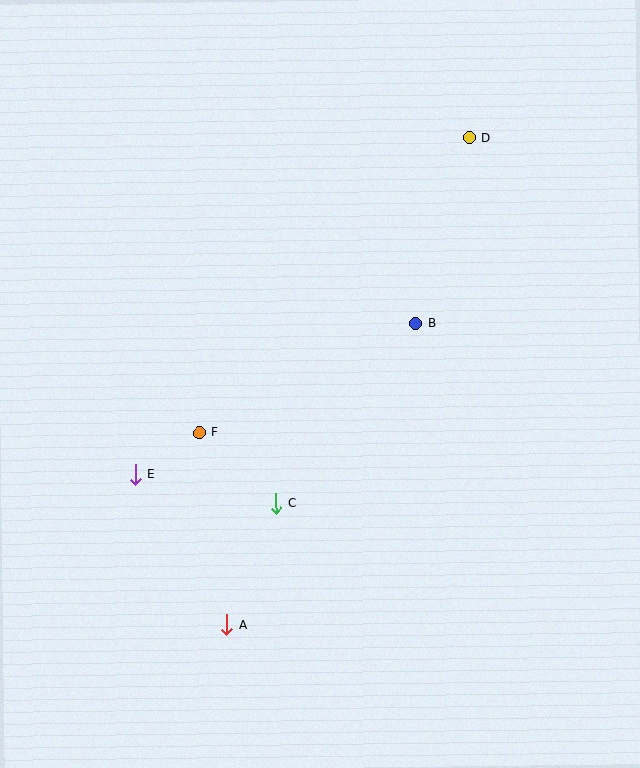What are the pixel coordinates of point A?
Point A is at (227, 625).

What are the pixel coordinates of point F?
Point F is at (199, 433).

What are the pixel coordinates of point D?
Point D is at (469, 138).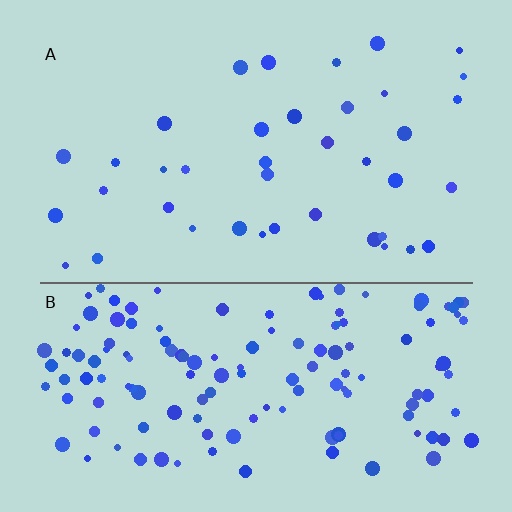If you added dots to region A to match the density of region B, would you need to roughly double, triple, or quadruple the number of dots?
Approximately quadruple.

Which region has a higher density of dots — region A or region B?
B (the bottom).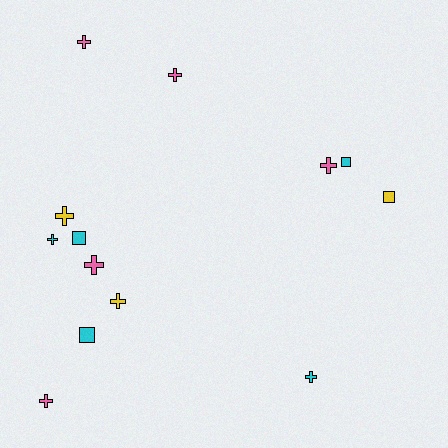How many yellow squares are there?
There is 1 yellow square.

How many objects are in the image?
There are 13 objects.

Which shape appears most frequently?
Cross, with 9 objects.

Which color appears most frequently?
Pink, with 5 objects.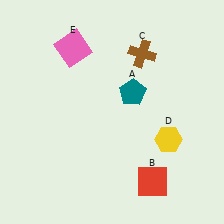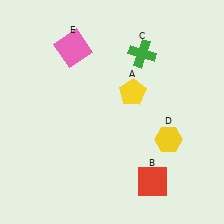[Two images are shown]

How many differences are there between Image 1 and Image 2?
There are 2 differences between the two images.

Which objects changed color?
A changed from teal to yellow. C changed from brown to green.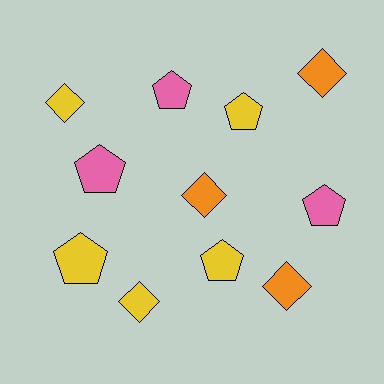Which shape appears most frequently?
Pentagon, with 6 objects.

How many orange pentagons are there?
There are no orange pentagons.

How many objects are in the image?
There are 11 objects.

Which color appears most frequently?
Yellow, with 5 objects.